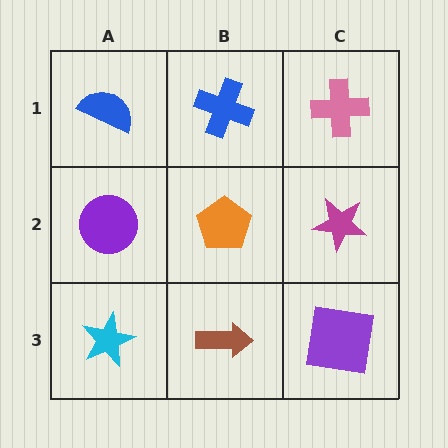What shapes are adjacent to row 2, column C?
A pink cross (row 1, column C), a purple square (row 3, column C), an orange pentagon (row 2, column B).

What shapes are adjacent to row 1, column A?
A purple circle (row 2, column A), a blue cross (row 1, column B).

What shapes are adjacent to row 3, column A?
A purple circle (row 2, column A), a brown arrow (row 3, column B).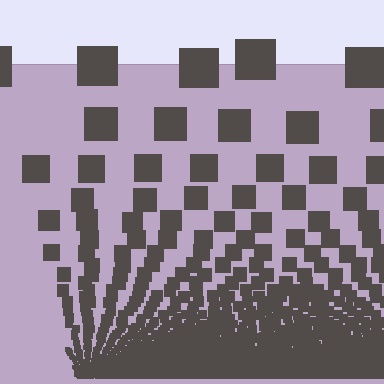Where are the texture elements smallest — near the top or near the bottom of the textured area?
Near the bottom.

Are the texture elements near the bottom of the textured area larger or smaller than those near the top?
Smaller. The gradient is inverted — elements near the bottom are smaller and denser.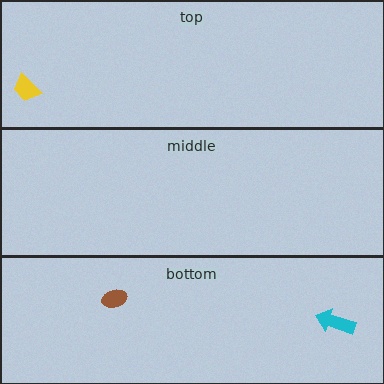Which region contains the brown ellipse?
The bottom region.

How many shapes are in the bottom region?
2.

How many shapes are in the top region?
1.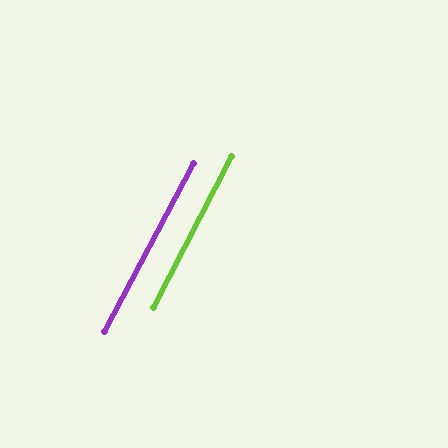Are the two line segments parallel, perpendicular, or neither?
Parallel — their directions differ by only 0.6°.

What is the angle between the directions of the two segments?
Approximately 1 degree.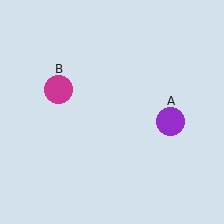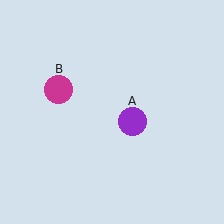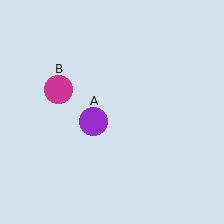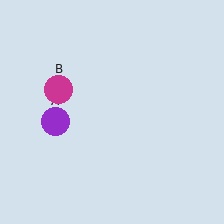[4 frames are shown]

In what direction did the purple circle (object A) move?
The purple circle (object A) moved left.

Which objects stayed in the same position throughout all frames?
Magenta circle (object B) remained stationary.